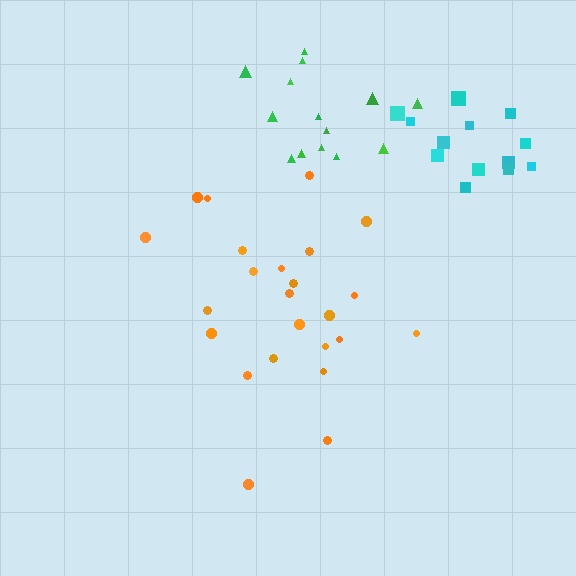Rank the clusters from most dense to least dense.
cyan, orange, green.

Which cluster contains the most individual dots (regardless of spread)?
Orange (24).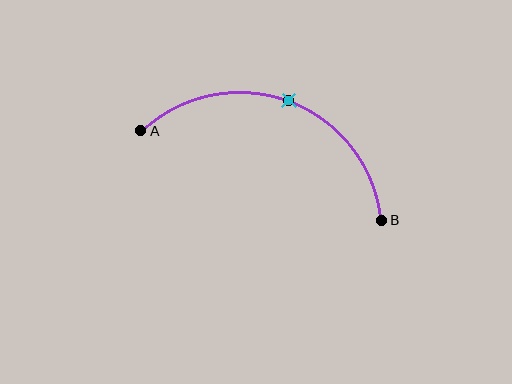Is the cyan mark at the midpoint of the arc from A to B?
Yes. The cyan mark lies on the arc at equal arc-length from both A and B — it is the arc midpoint.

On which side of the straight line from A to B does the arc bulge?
The arc bulges above the straight line connecting A and B.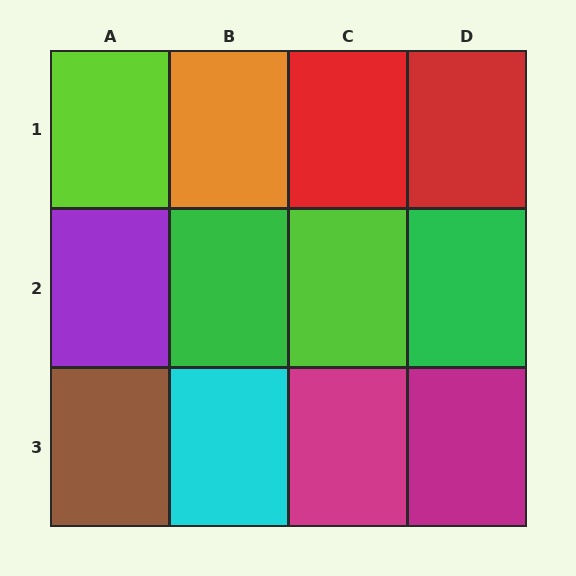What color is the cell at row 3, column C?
Magenta.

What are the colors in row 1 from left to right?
Lime, orange, red, red.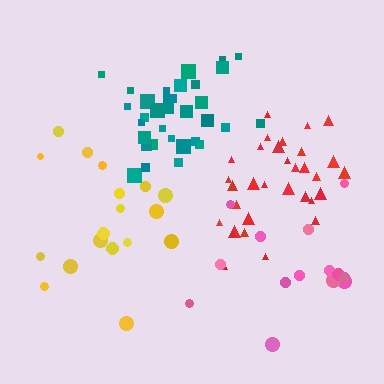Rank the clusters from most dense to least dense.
teal, red, yellow, pink.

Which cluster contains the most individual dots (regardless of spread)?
Teal (33).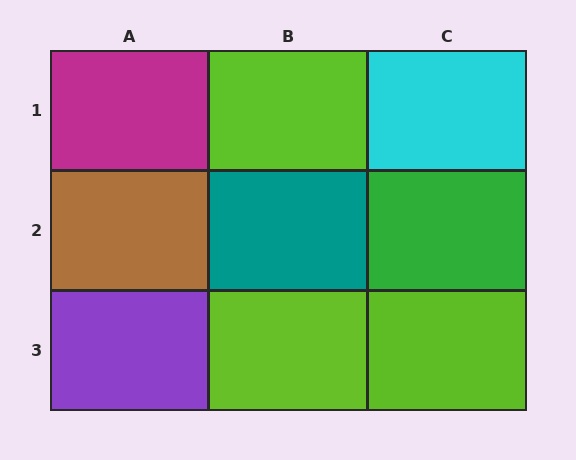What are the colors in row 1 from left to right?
Magenta, lime, cyan.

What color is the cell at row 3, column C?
Lime.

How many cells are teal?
1 cell is teal.